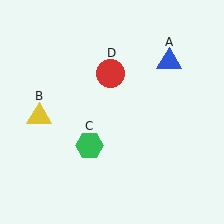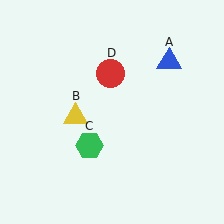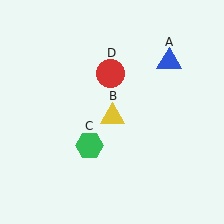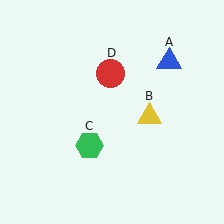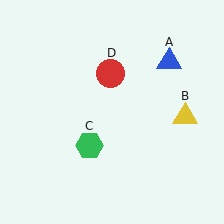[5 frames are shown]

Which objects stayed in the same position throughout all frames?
Blue triangle (object A) and green hexagon (object C) and red circle (object D) remained stationary.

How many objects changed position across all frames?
1 object changed position: yellow triangle (object B).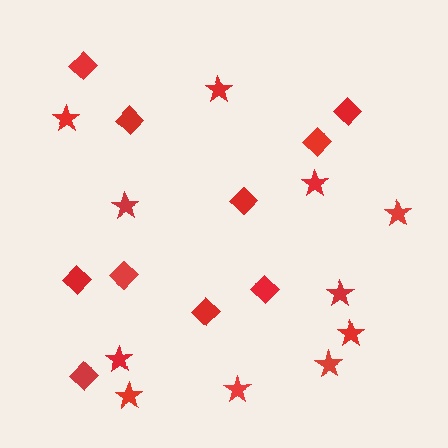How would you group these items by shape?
There are 2 groups: one group of stars (11) and one group of diamonds (10).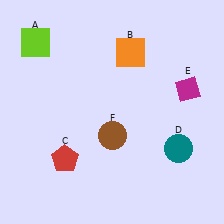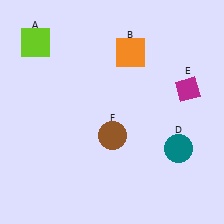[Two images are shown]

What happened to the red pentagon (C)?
The red pentagon (C) was removed in Image 2. It was in the bottom-left area of Image 1.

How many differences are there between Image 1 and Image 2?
There is 1 difference between the two images.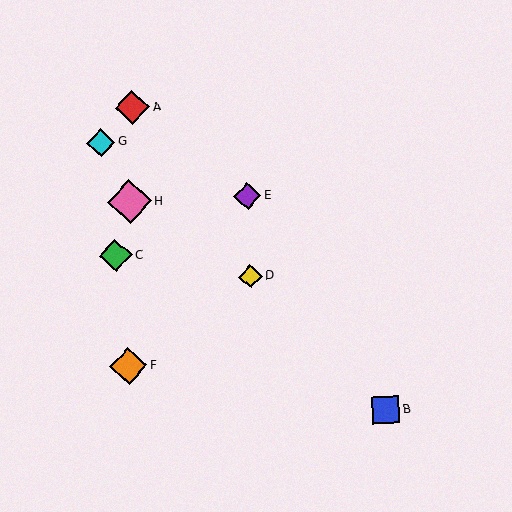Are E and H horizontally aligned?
Yes, both are at y≈196.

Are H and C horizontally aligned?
No, H is at y≈202 and C is at y≈255.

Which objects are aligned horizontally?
Objects E, H are aligned horizontally.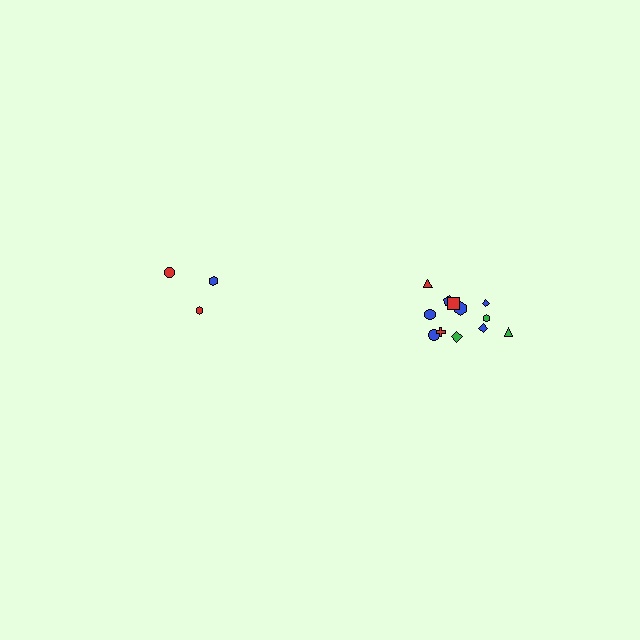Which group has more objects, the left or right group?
The right group.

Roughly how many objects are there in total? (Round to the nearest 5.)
Roughly 15 objects in total.